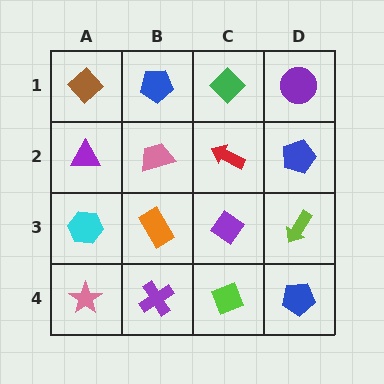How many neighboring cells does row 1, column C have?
3.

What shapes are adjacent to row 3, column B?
A pink trapezoid (row 2, column B), a purple cross (row 4, column B), a cyan hexagon (row 3, column A), a purple diamond (row 3, column C).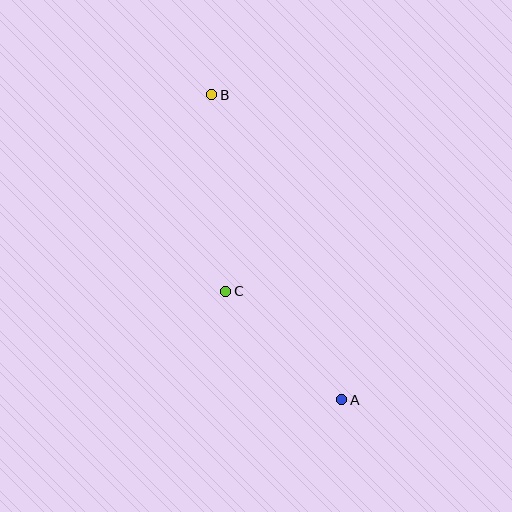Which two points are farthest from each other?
Points A and B are farthest from each other.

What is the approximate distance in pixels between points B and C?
The distance between B and C is approximately 197 pixels.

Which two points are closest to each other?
Points A and C are closest to each other.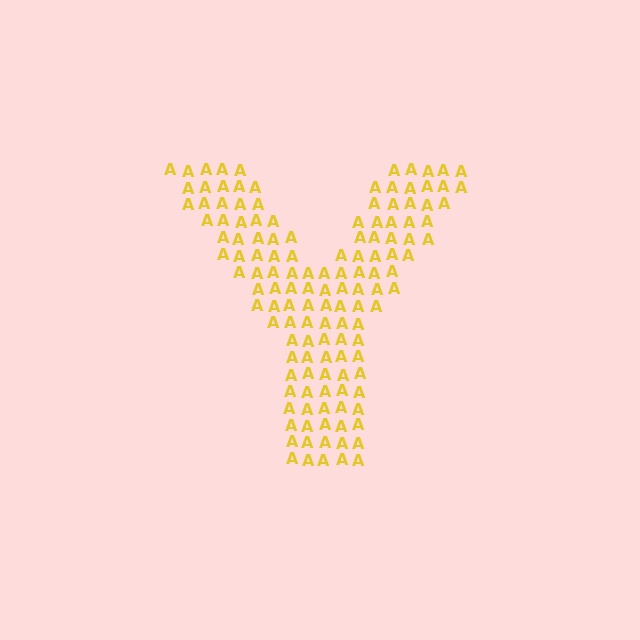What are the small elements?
The small elements are letter A's.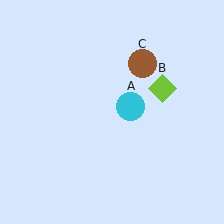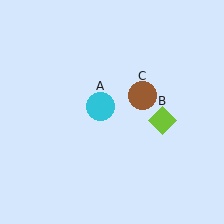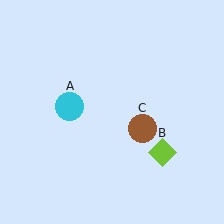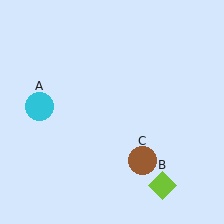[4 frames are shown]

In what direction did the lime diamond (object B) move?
The lime diamond (object B) moved down.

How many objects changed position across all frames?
3 objects changed position: cyan circle (object A), lime diamond (object B), brown circle (object C).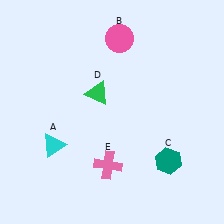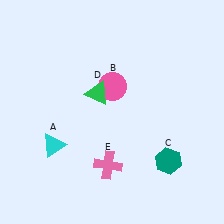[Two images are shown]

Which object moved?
The pink circle (B) moved down.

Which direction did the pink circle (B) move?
The pink circle (B) moved down.